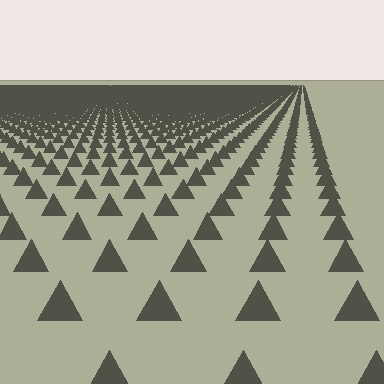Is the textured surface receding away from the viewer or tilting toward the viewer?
The surface is receding away from the viewer. Texture elements get smaller and denser toward the top.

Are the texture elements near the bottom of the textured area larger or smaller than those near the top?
Larger. Near the bottom, elements are closer to the viewer and appear at a bigger on-screen size.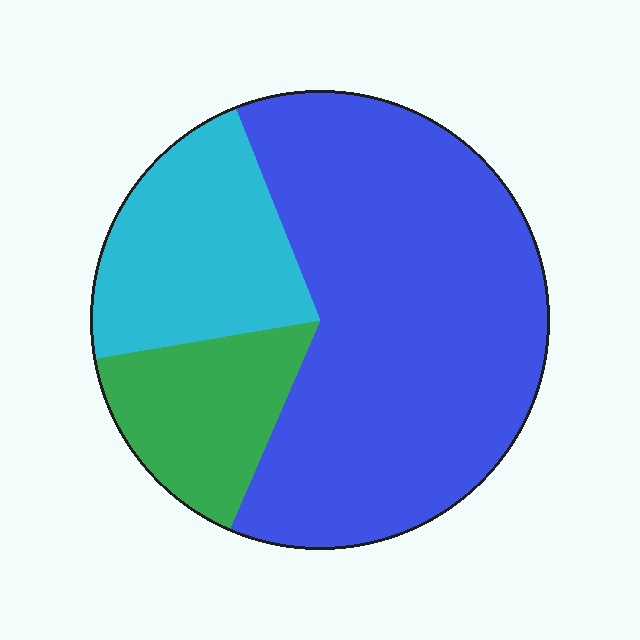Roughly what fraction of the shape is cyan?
Cyan covers roughly 20% of the shape.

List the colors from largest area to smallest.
From largest to smallest: blue, cyan, green.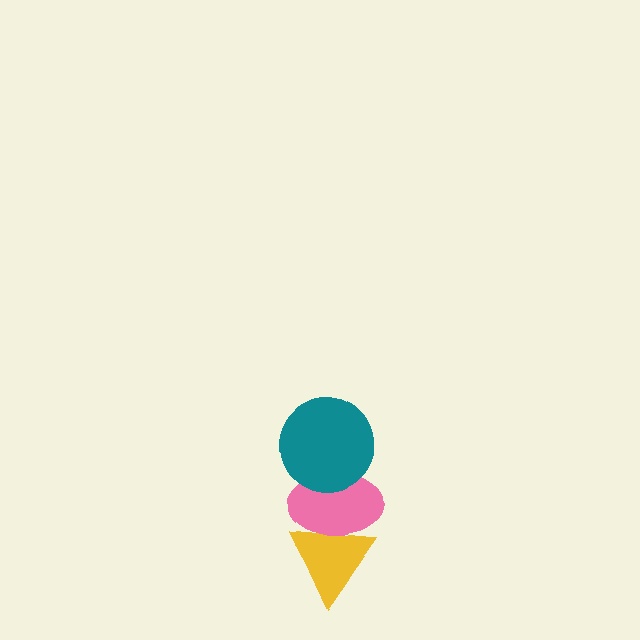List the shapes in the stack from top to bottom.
From top to bottom: the teal circle, the pink ellipse, the yellow triangle.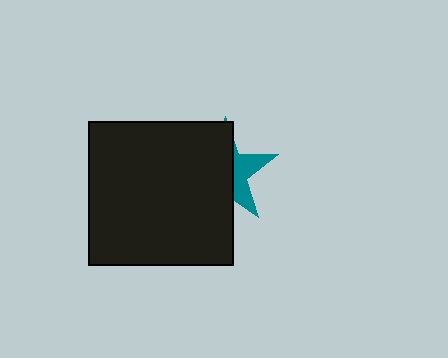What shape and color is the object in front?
The object in front is a black square.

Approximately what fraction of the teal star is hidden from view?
Roughly 64% of the teal star is hidden behind the black square.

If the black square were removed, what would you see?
You would see the complete teal star.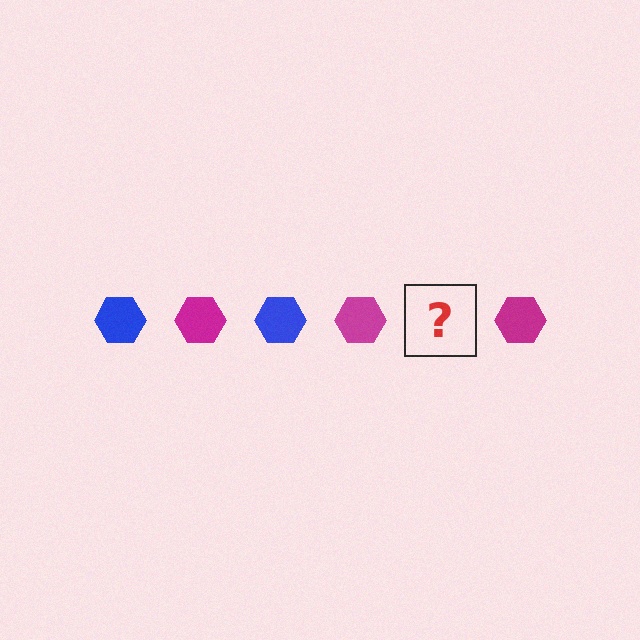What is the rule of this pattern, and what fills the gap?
The rule is that the pattern cycles through blue, magenta hexagons. The gap should be filled with a blue hexagon.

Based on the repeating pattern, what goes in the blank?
The blank should be a blue hexagon.